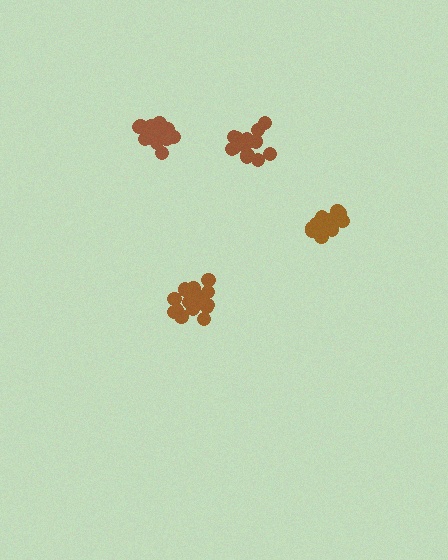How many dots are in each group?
Group 1: 19 dots, Group 2: 18 dots, Group 3: 16 dots, Group 4: 16 dots (69 total).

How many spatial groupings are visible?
There are 4 spatial groupings.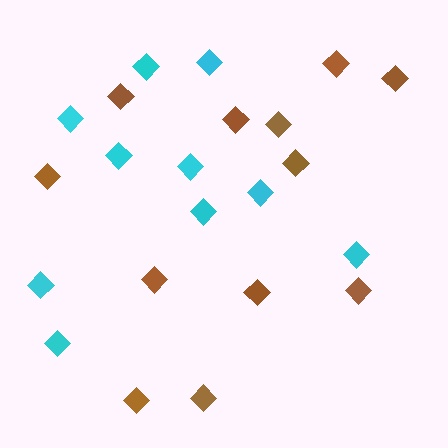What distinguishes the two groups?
There are 2 groups: one group of cyan diamonds (10) and one group of brown diamonds (12).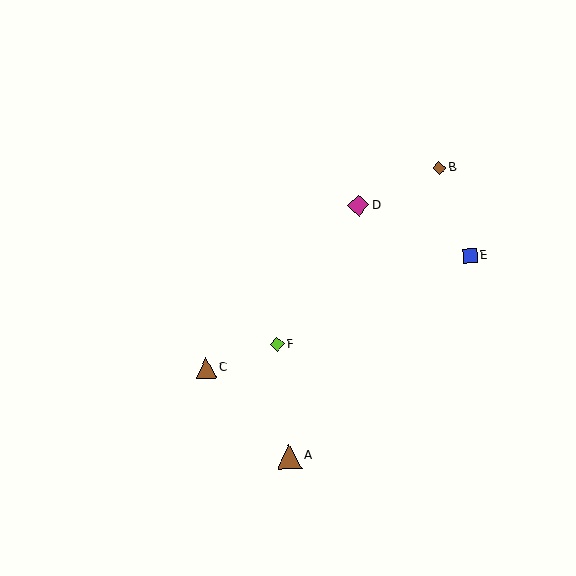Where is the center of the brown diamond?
The center of the brown diamond is at (439, 168).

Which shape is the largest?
The brown triangle (labeled A) is the largest.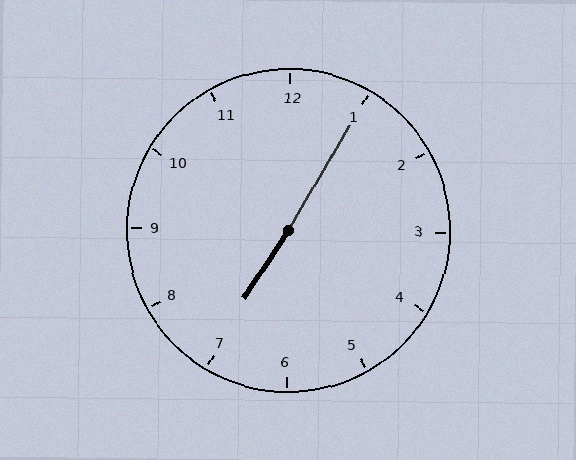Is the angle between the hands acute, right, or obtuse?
It is obtuse.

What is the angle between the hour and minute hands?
Approximately 178 degrees.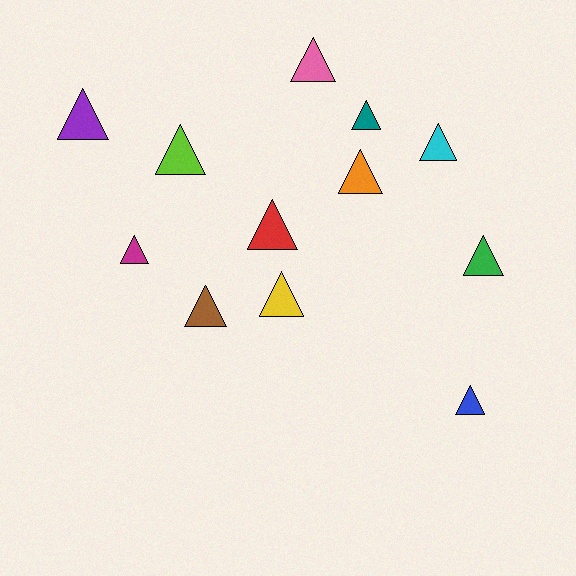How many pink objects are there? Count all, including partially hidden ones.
There is 1 pink object.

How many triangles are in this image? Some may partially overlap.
There are 12 triangles.